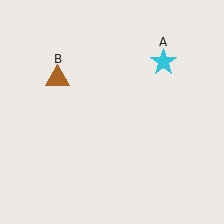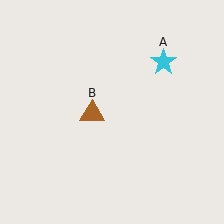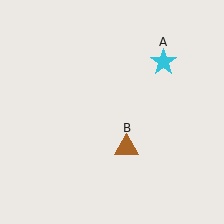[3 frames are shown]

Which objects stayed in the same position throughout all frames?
Cyan star (object A) remained stationary.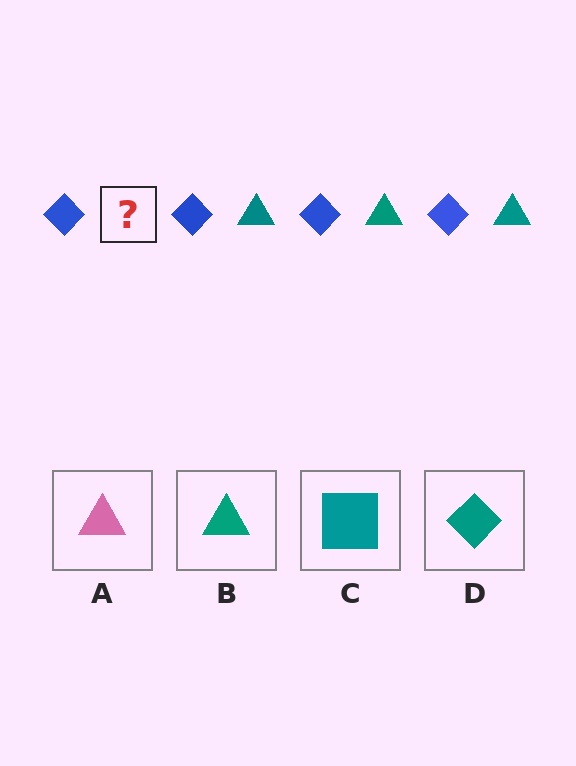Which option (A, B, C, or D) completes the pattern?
B.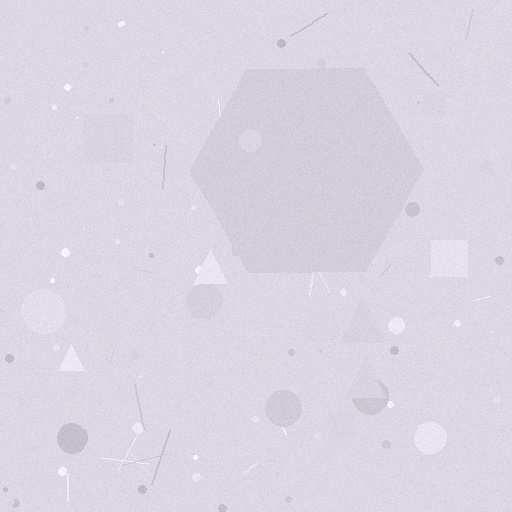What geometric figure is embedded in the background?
A hexagon is embedded in the background.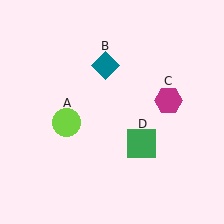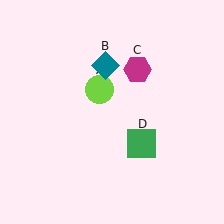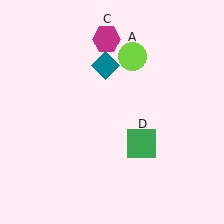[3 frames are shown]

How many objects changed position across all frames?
2 objects changed position: lime circle (object A), magenta hexagon (object C).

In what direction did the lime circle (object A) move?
The lime circle (object A) moved up and to the right.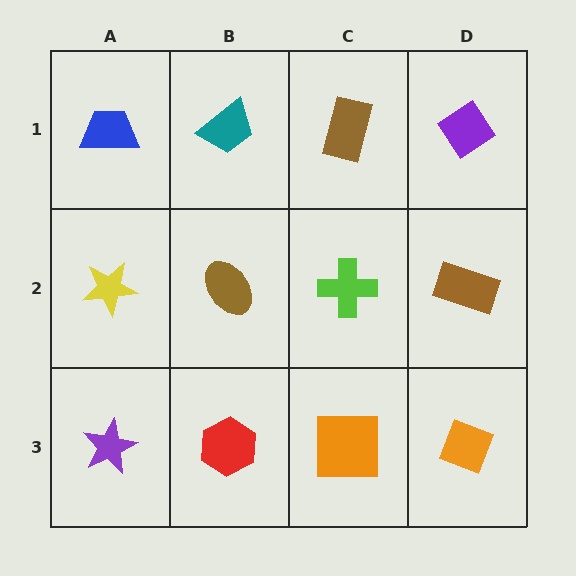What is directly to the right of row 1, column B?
A brown rectangle.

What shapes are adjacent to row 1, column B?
A brown ellipse (row 2, column B), a blue trapezoid (row 1, column A), a brown rectangle (row 1, column C).